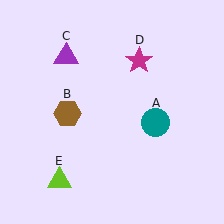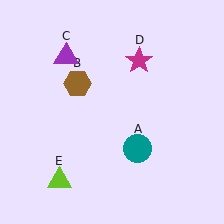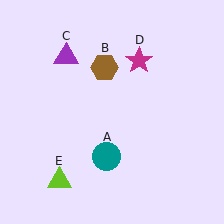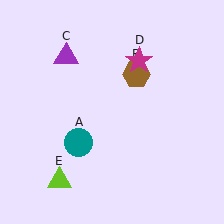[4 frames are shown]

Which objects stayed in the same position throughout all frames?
Purple triangle (object C) and magenta star (object D) and lime triangle (object E) remained stationary.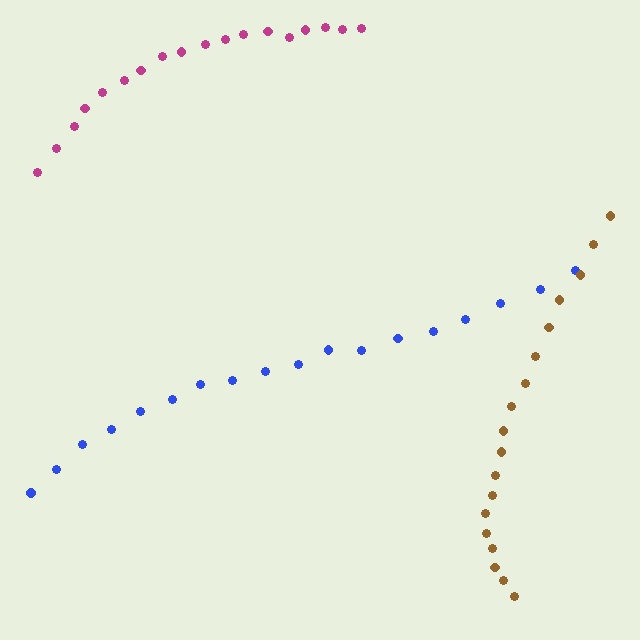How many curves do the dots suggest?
There are 3 distinct paths.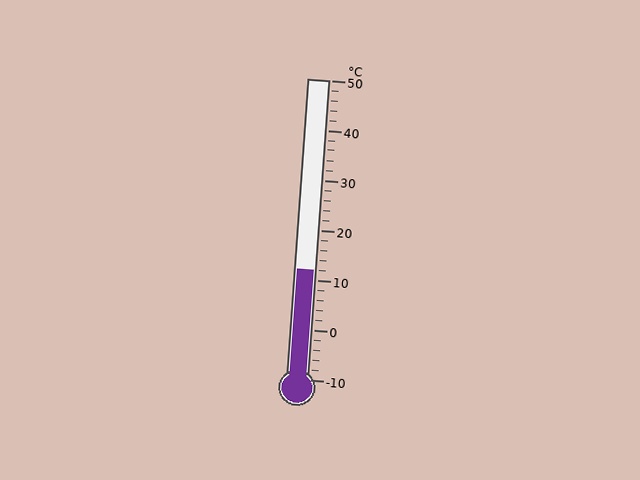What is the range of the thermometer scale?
The thermometer scale ranges from -10°C to 50°C.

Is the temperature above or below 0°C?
The temperature is above 0°C.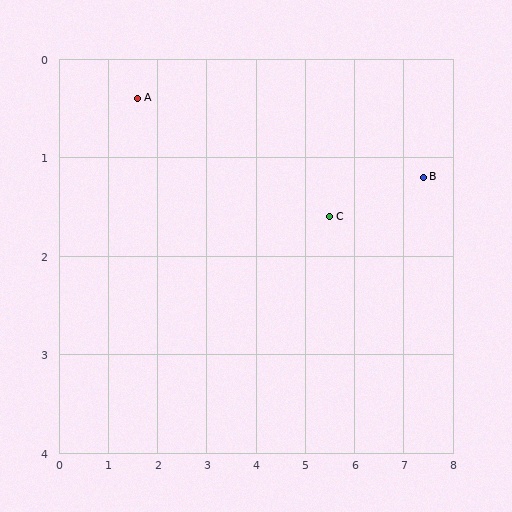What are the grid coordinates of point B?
Point B is at approximately (7.4, 1.2).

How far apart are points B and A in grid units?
Points B and A are about 5.9 grid units apart.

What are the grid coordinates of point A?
Point A is at approximately (1.6, 0.4).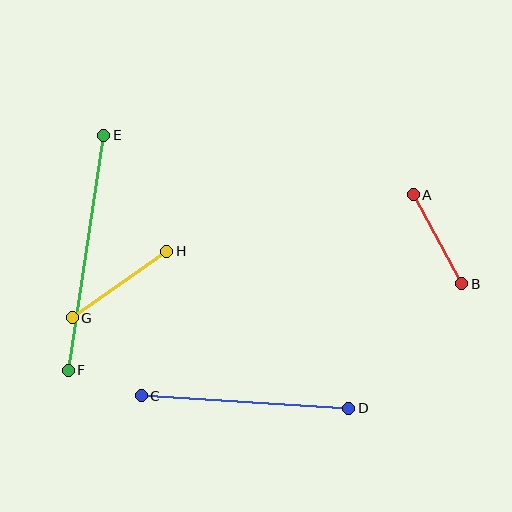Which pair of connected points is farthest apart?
Points E and F are farthest apart.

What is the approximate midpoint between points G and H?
The midpoint is at approximately (120, 285) pixels.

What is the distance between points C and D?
The distance is approximately 208 pixels.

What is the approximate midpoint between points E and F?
The midpoint is at approximately (86, 253) pixels.